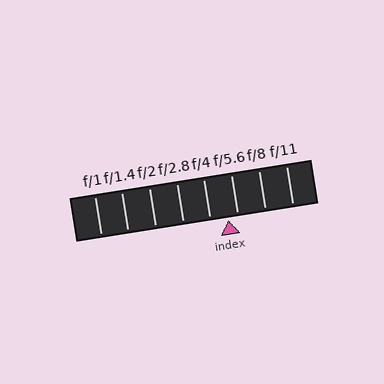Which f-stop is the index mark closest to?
The index mark is closest to f/5.6.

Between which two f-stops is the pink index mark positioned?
The index mark is between f/4 and f/5.6.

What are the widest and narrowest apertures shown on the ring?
The widest aperture shown is f/1 and the narrowest is f/11.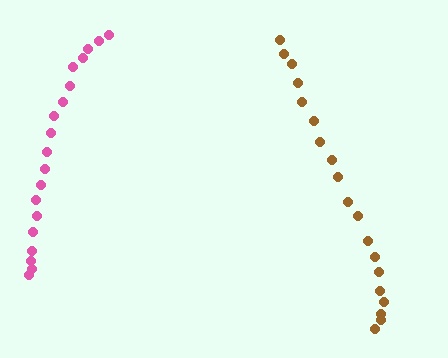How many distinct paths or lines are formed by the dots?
There are 2 distinct paths.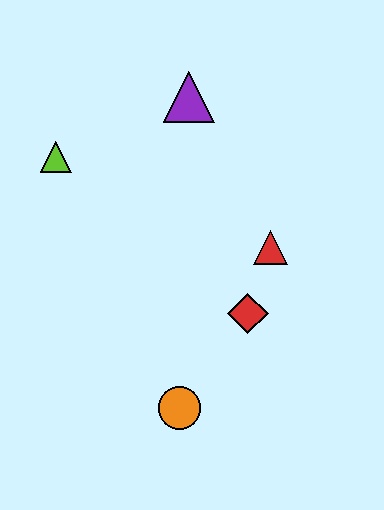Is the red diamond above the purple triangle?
No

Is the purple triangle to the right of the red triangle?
No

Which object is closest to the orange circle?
The red diamond is closest to the orange circle.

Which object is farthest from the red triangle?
The lime triangle is farthest from the red triangle.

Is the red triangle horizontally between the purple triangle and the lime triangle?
No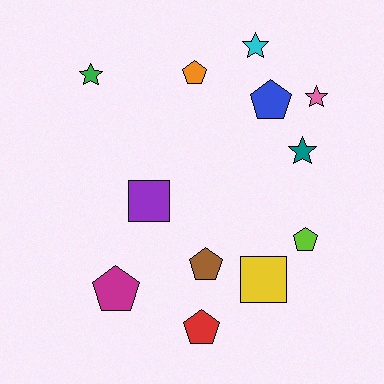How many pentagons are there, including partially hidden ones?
There are 6 pentagons.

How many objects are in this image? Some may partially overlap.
There are 12 objects.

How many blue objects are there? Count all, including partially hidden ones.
There is 1 blue object.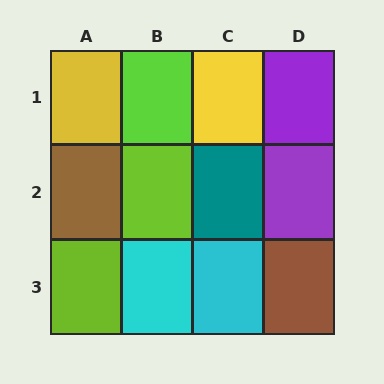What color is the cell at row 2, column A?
Brown.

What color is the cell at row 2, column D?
Purple.